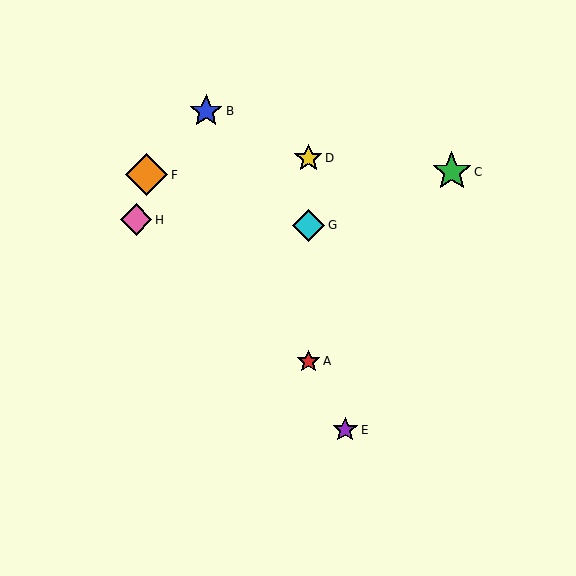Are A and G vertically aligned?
Yes, both are at x≈308.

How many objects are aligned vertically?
3 objects (A, D, G) are aligned vertically.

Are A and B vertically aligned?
No, A is at x≈308 and B is at x≈206.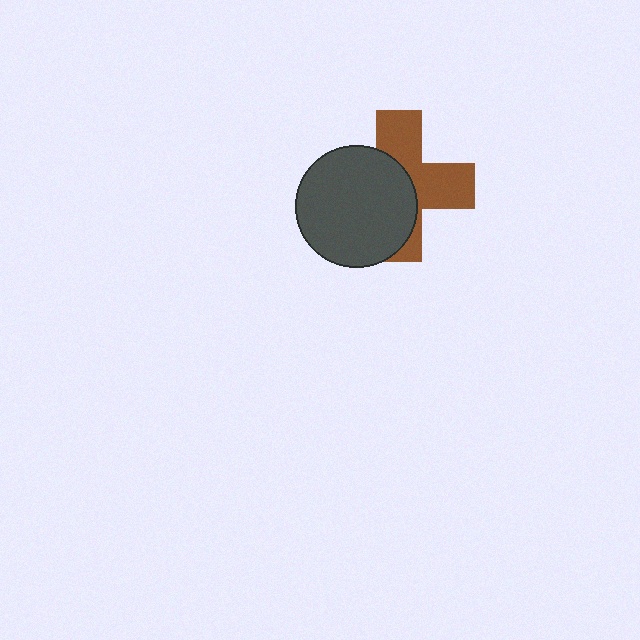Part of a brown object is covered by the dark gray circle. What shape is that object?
It is a cross.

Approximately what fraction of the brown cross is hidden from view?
Roughly 51% of the brown cross is hidden behind the dark gray circle.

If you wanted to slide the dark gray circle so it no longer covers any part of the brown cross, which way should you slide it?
Slide it left — that is the most direct way to separate the two shapes.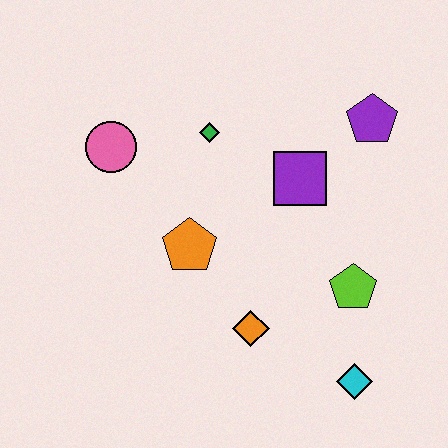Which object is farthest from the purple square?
The cyan diamond is farthest from the purple square.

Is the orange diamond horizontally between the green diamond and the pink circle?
No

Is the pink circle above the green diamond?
No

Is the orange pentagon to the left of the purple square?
Yes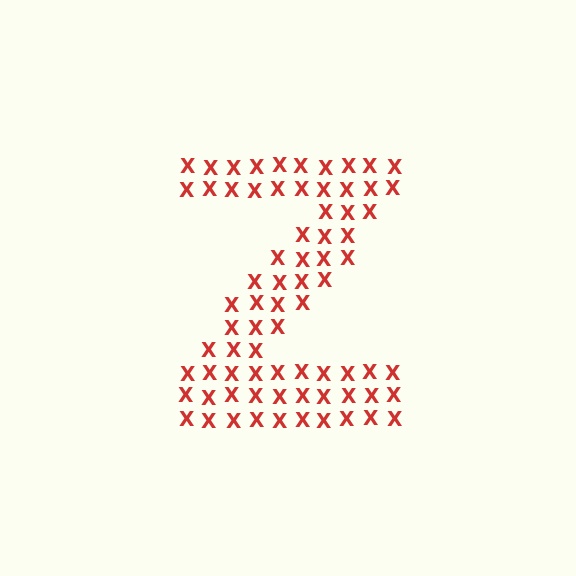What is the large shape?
The large shape is the letter Z.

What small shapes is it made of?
It is made of small letter X's.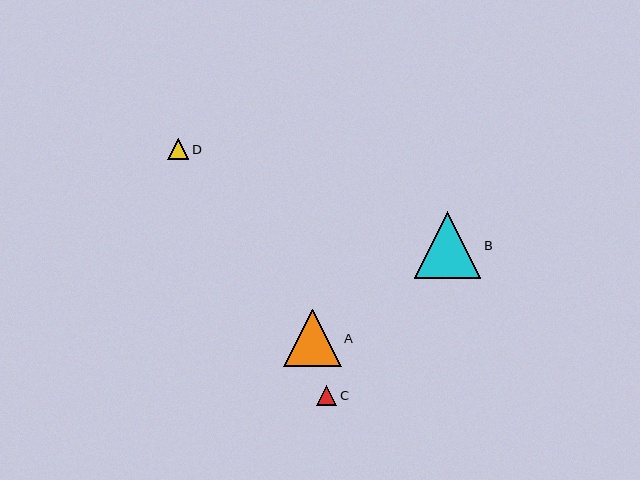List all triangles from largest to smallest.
From largest to smallest: B, A, D, C.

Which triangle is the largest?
Triangle B is the largest with a size of approximately 67 pixels.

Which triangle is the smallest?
Triangle C is the smallest with a size of approximately 20 pixels.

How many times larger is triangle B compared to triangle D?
Triangle B is approximately 3.1 times the size of triangle D.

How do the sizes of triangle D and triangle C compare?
Triangle D and triangle C are approximately the same size.